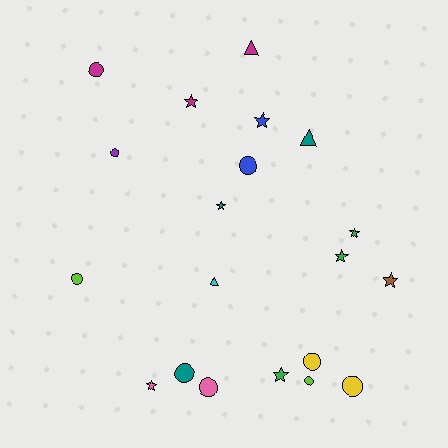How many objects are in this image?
There are 20 objects.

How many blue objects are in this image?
There are 2 blue objects.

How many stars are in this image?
There are 8 stars.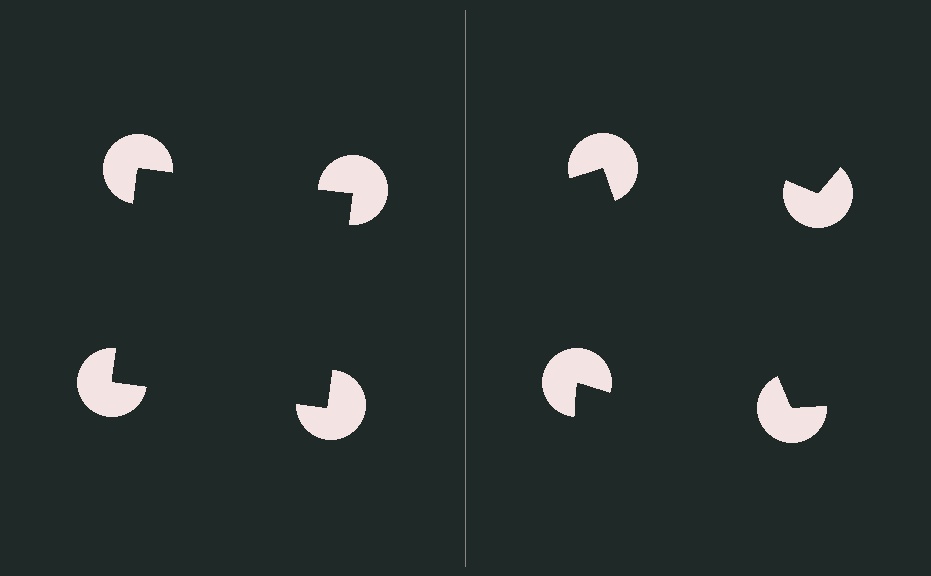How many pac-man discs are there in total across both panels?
8 — 4 on each side.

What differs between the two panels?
The pac-man discs are positioned identically on both sides; only the wedge orientations differ. On the left they align to a square; on the right they are misaligned.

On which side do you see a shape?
An illusory square appears on the left side. On the right side the wedge cuts are rotated, so no coherent shape forms.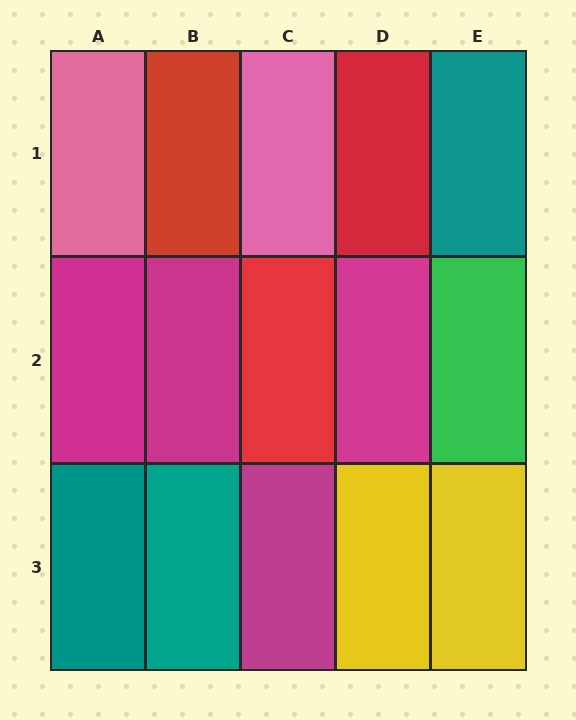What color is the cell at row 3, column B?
Teal.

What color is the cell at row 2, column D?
Magenta.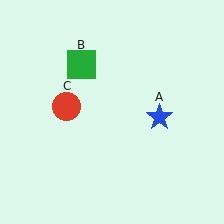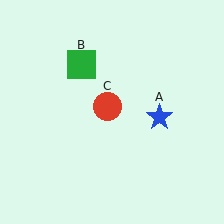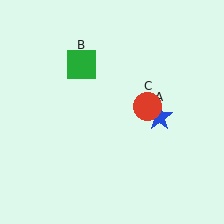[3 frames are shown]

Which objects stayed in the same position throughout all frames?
Blue star (object A) and green square (object B) remained stationary.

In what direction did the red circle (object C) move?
The red circle (object C) moved right.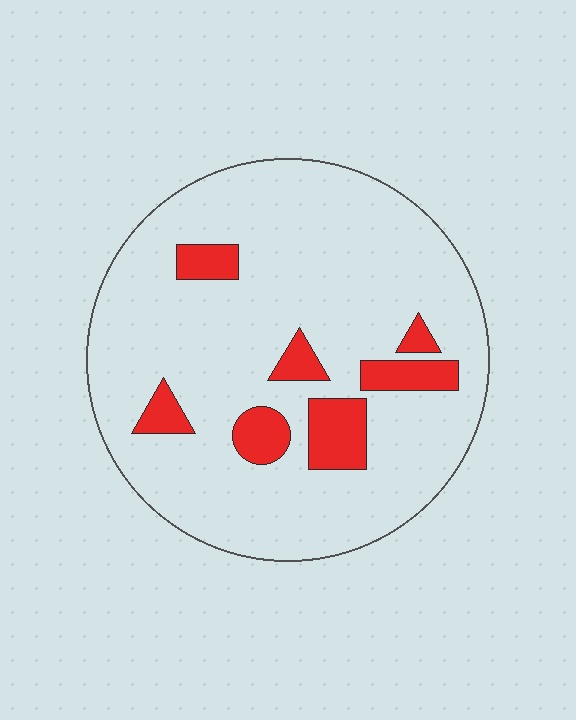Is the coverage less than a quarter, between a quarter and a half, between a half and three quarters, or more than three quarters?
Less than a quarter.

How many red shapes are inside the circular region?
7.